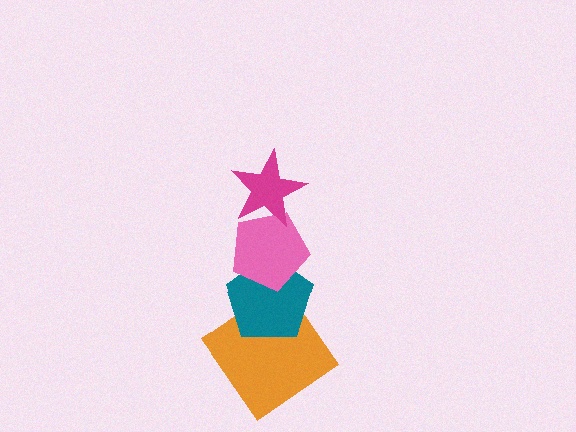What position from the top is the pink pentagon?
The pink pentagon is 2nd from the top.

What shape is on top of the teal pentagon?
The pink pentagon is on top of the teal pentagon.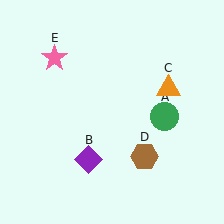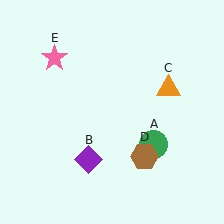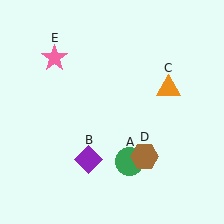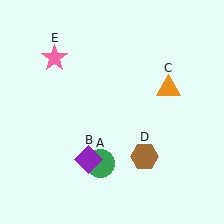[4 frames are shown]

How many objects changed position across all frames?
1 object changed position: green circle (object A).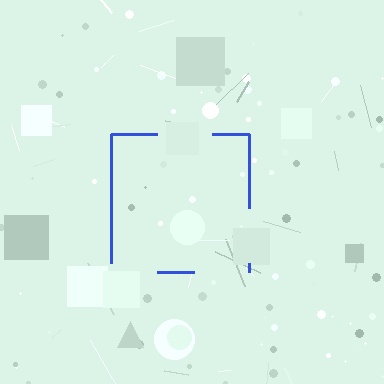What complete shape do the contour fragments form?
The contour fragments form a square.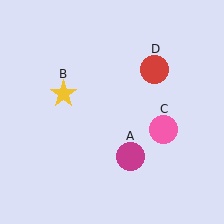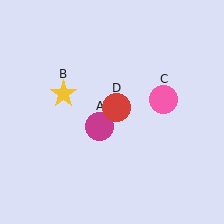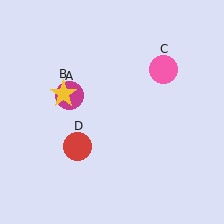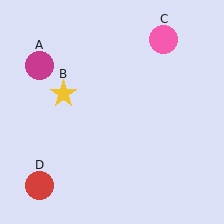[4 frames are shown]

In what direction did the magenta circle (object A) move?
The magenta circle (object A) moved up and to the left.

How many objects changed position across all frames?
3 objects changed position: magenta circle (object A), pink circle (object C), red circle (object D).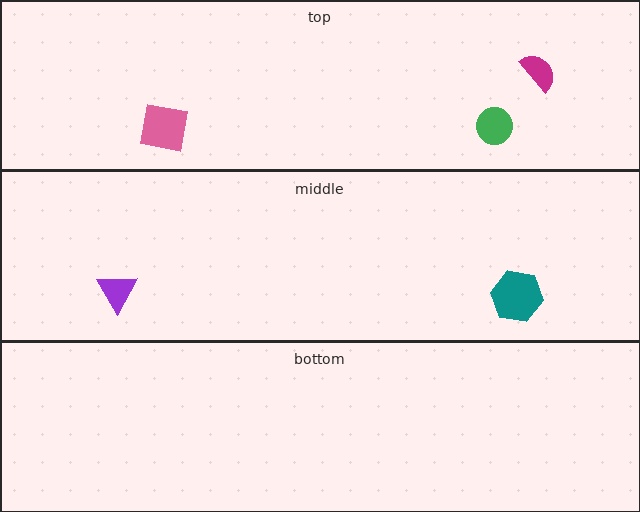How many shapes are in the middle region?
2.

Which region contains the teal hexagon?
The middle region.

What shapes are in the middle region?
The purple triangle, the teal hexagon.